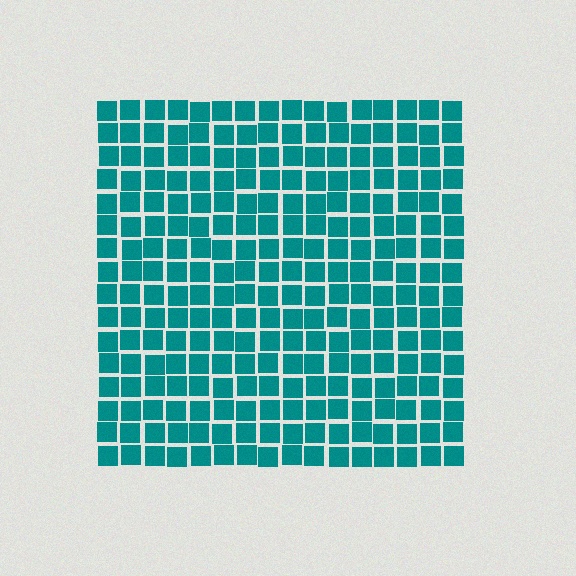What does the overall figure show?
The overall figure shows a square.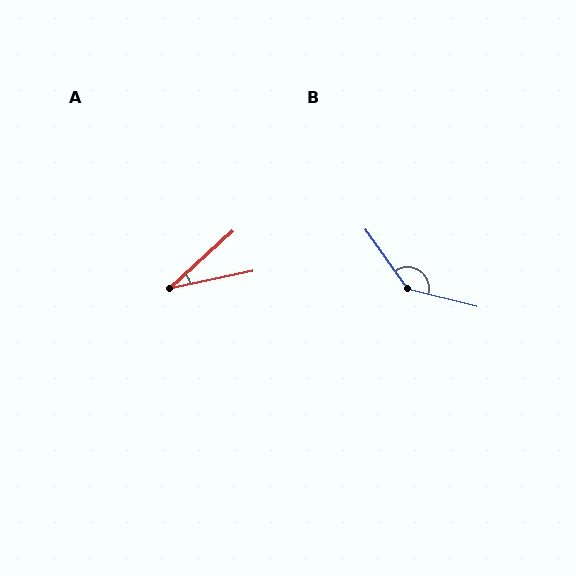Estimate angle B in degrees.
Approximately 140 degrees.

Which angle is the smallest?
A, at approximately 30 degrees.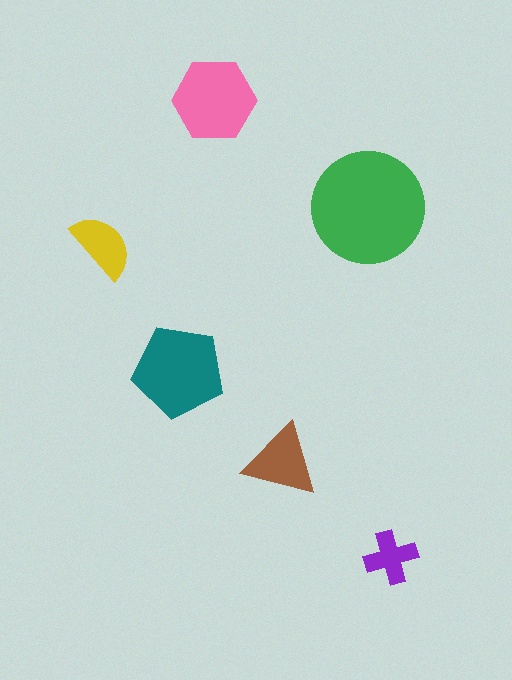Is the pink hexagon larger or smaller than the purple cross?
Larger.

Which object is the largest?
The green circle.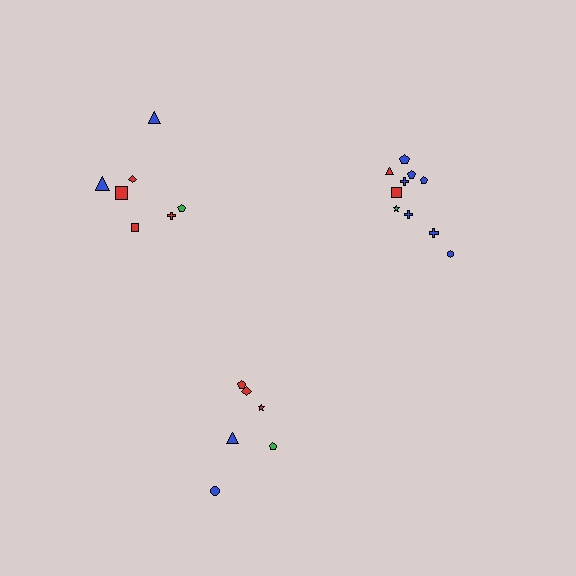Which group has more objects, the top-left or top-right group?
The top-right group.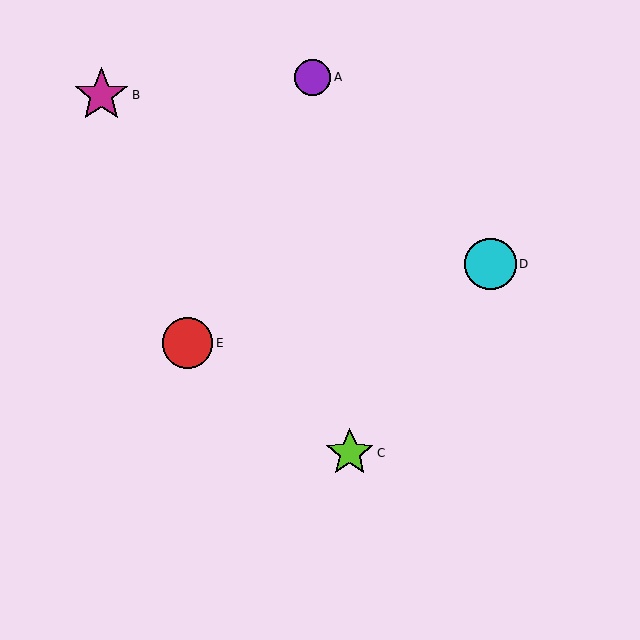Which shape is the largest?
The magenta star (labeled B) is the largest.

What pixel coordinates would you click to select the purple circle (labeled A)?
Click at (313, 77) to select the purple circle A.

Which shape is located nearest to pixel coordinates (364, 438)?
The lime star (labeled C) at (350, 453) is nearest to that location.